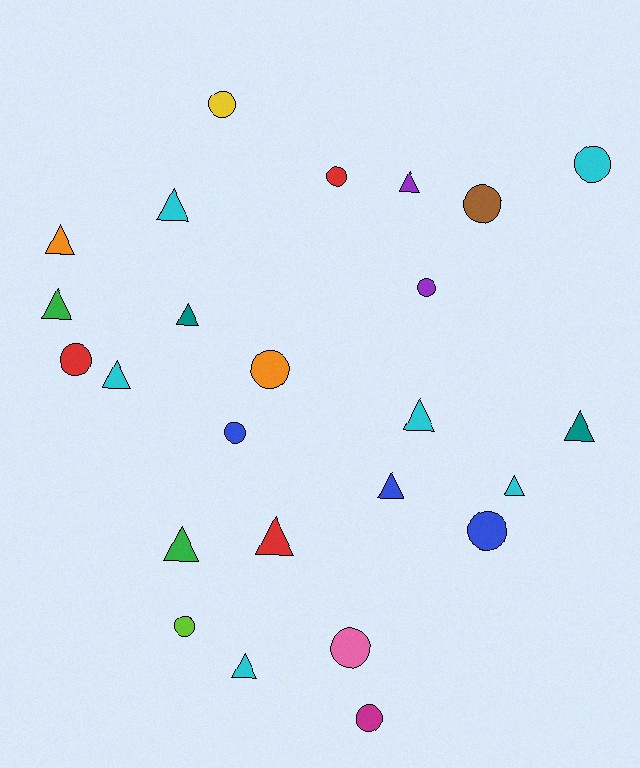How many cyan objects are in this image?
There are 6 cyan objects.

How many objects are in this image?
There are 25 objects.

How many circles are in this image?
There are 12 circles.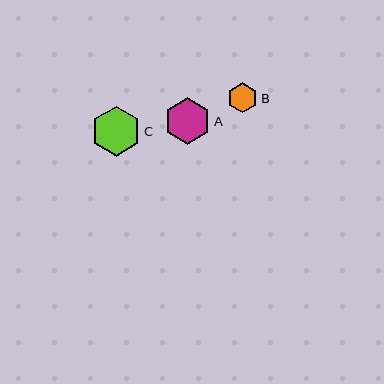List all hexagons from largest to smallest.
From largest to smallest: C, A, B.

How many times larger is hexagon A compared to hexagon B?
Hexagon A is approximately 1.5 times the size of hexagon B.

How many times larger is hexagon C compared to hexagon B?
Hexagon C is approximately 1.7 times the size of hexagon B.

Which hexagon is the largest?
Hexagon C is the largest with a size of approximately 50 pixels.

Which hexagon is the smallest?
Hexagon B is the smallest with a size of approximately 30 pixels.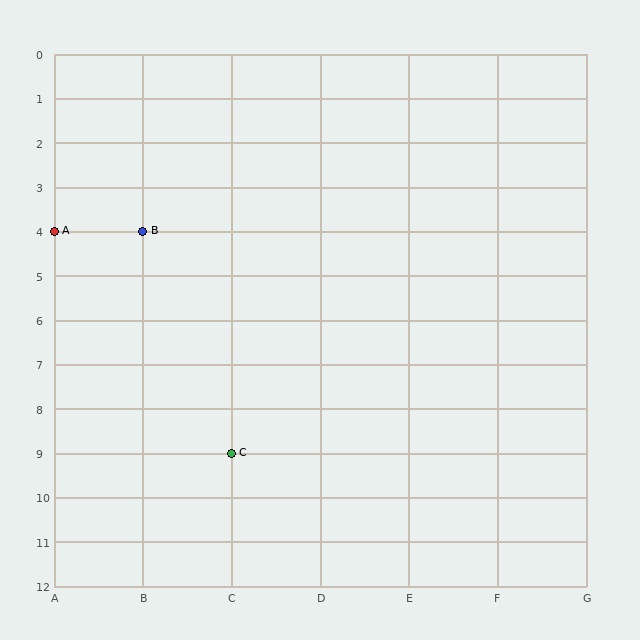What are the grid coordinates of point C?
Point C is at grid coordinates (C, 9).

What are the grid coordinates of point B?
Point B is at grid coordinates (B, 4).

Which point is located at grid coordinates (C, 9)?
Point C is at (C, 9).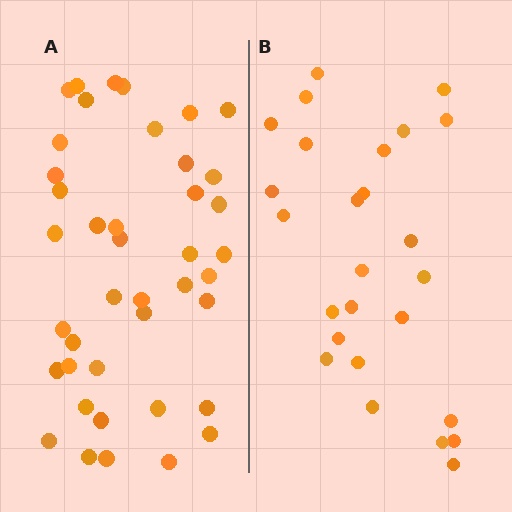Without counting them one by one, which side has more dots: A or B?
Region A (the left region) has more dots.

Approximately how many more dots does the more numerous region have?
Region A has approximately 15 more dots than region B.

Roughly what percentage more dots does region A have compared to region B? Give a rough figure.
About 60% more.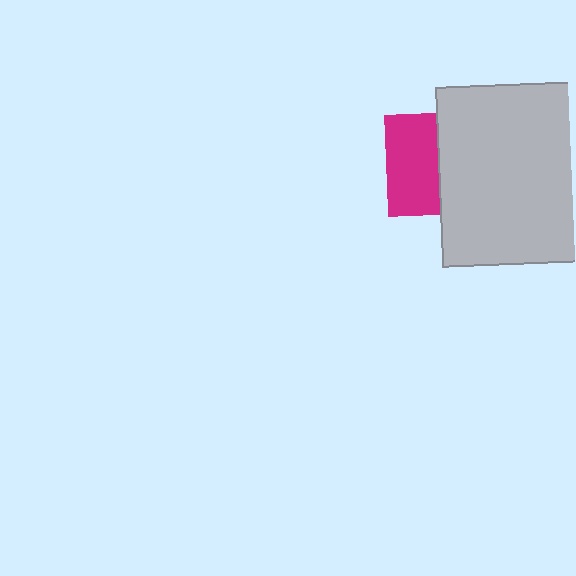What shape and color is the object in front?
The object in front is a light gray rectangle.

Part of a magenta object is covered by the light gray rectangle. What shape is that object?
It is a square.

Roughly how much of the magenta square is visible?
About half of it is visible (roughly 51%).